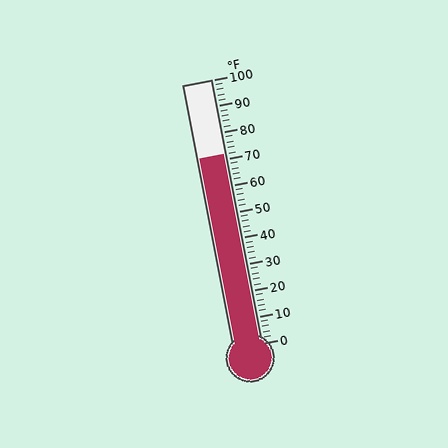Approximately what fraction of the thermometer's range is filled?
The thermometer is filled to approximately 70% of its range.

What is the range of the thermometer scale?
The thermometer scale ranges from 0°F to 100°F.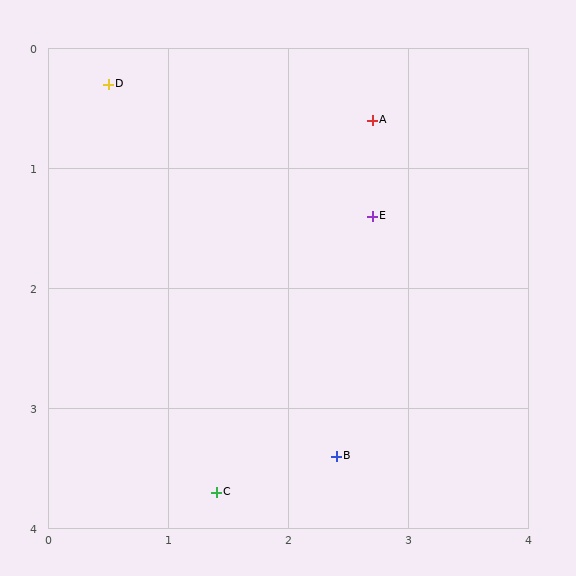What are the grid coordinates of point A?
Point A is at approximately (2.7, 0.6).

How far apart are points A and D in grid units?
Points A and D are about 2.2 grid units apart.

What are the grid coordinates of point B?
Point B is at approximately (2.4, 3.4).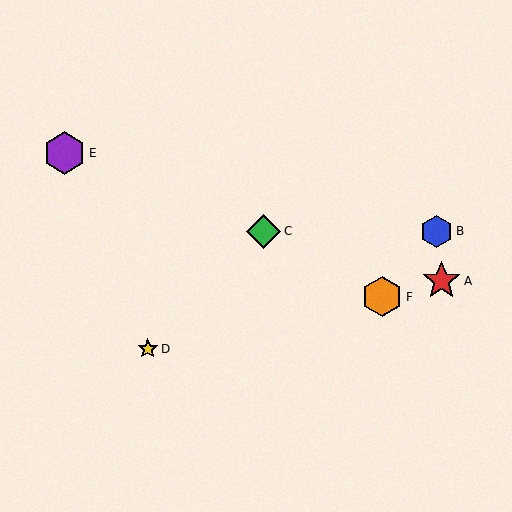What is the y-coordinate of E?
Object E is at y≈153.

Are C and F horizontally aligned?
No, C is at y≈231 and F is at y≈297.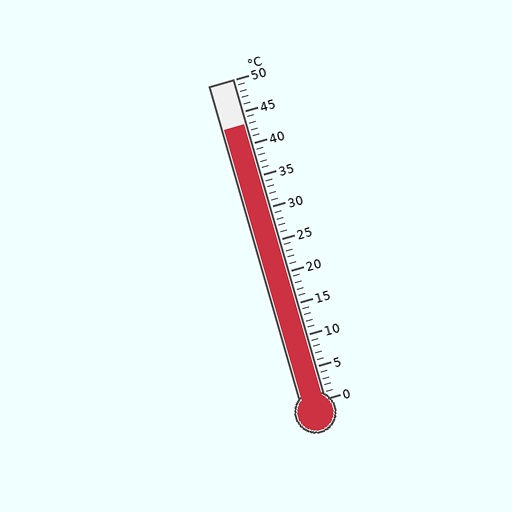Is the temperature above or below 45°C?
The temperature is below 45°C.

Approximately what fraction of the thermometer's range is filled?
The thermometer is filled to approximately 85% of its range.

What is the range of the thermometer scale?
The thermometer scale ranges from 0°C to 50°C.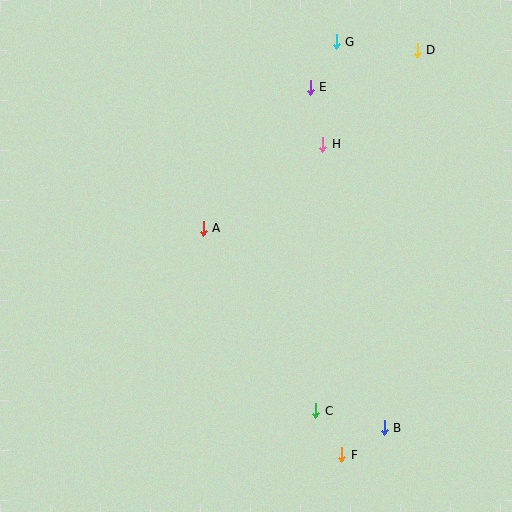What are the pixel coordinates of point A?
Point A is at (203, 228).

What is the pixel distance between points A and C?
The distance between A and C is 215 pixels.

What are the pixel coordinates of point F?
Point F is at (342, 455).